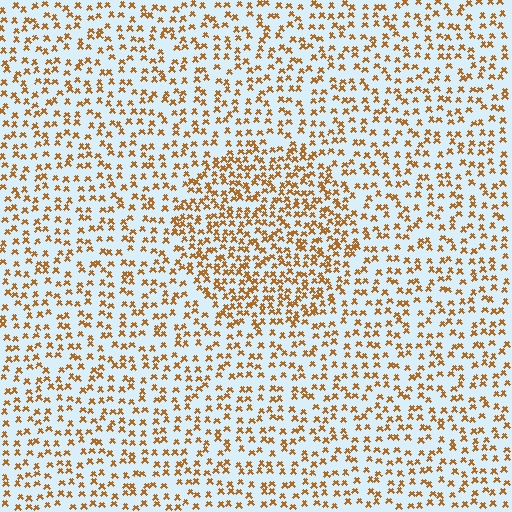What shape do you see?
I see a circle.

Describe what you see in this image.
The image contains small brown elements arranged at two different densities. A circle-shaped region is visible where the elements are more densely packed than the surrounding area.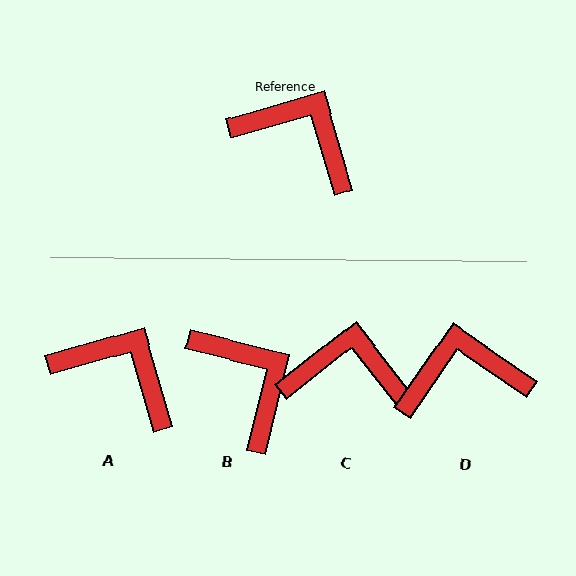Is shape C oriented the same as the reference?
No, it is off by about 22 degrees.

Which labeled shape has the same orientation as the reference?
A.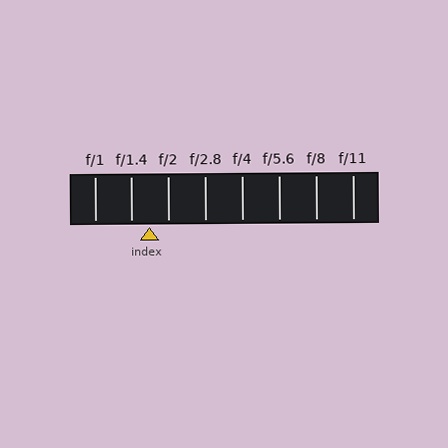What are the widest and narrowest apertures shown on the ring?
The widest aperture shown is f/1 and the narrowest is f/11.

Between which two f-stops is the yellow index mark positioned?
The index mark is between f/1.4 and f/2.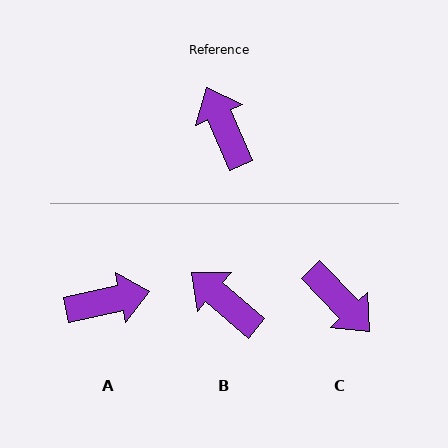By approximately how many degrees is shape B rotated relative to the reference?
Approximately 26 degrees counter-clockwise.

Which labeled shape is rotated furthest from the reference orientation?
C, about 160 degrees away.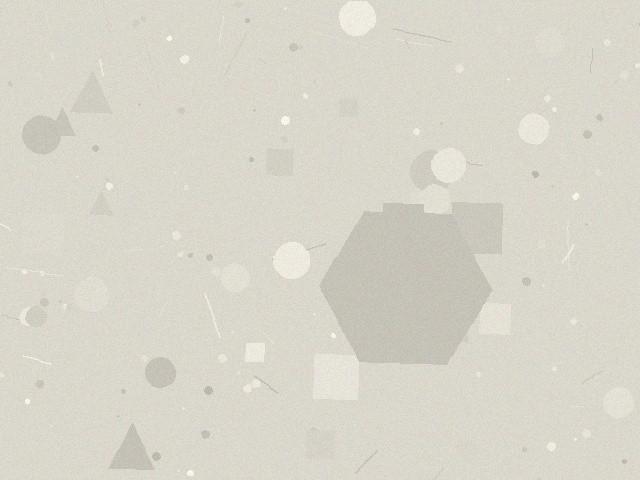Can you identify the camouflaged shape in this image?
The camouflaged shape is a hexagon.